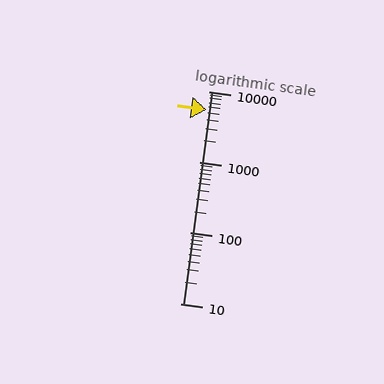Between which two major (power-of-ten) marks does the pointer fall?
The pointer is between 1000 and 10000.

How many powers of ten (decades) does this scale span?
The scale spans 3 decades, from 10 to 10000.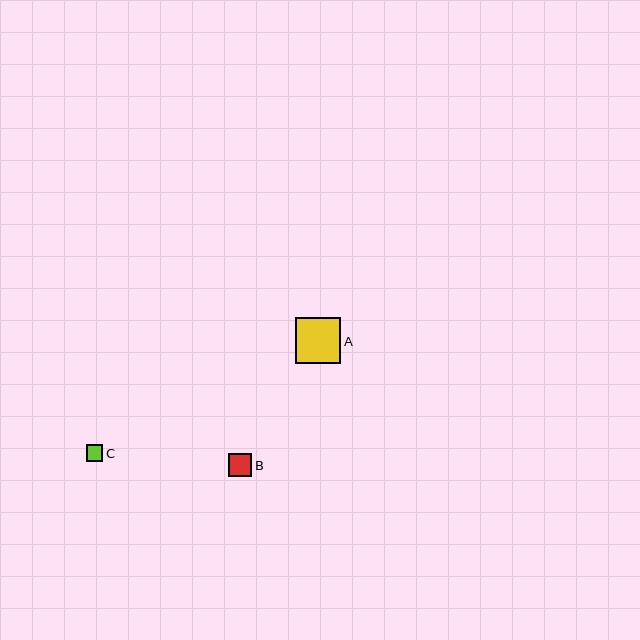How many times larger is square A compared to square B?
Square A is approximately 2.0 times the size of square B.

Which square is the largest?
Square A is the largest with a size of approximately 45 pixels.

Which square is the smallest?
Square C is the smallest with a size of approximately 17 pixels.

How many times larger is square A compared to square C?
Square A is approximately 2.7 times the size of square C.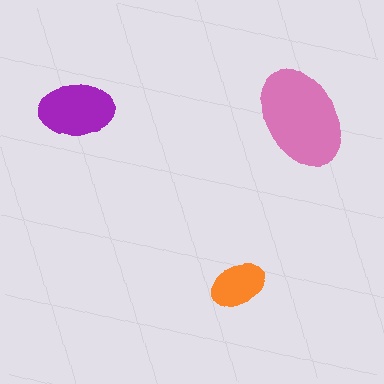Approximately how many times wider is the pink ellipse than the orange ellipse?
About 2 times wider.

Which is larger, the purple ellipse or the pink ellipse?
The pink one.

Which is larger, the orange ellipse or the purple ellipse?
The purple one.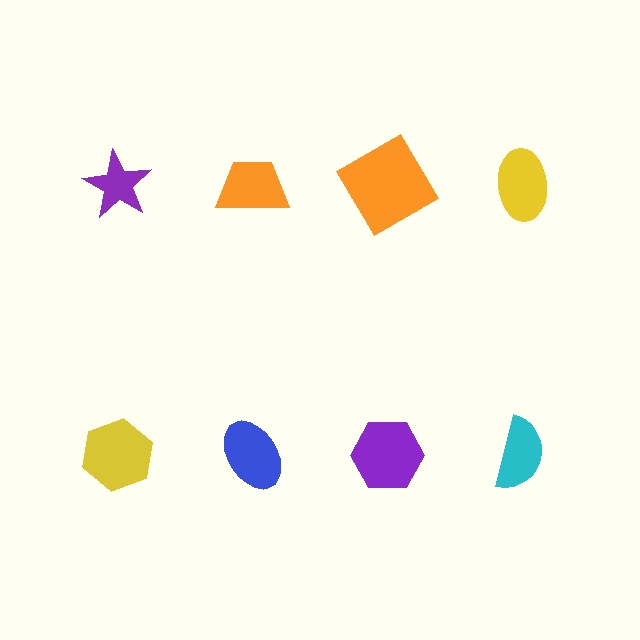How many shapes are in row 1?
4 shapes.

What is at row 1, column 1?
A purple star.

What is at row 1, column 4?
A yellow ellipse.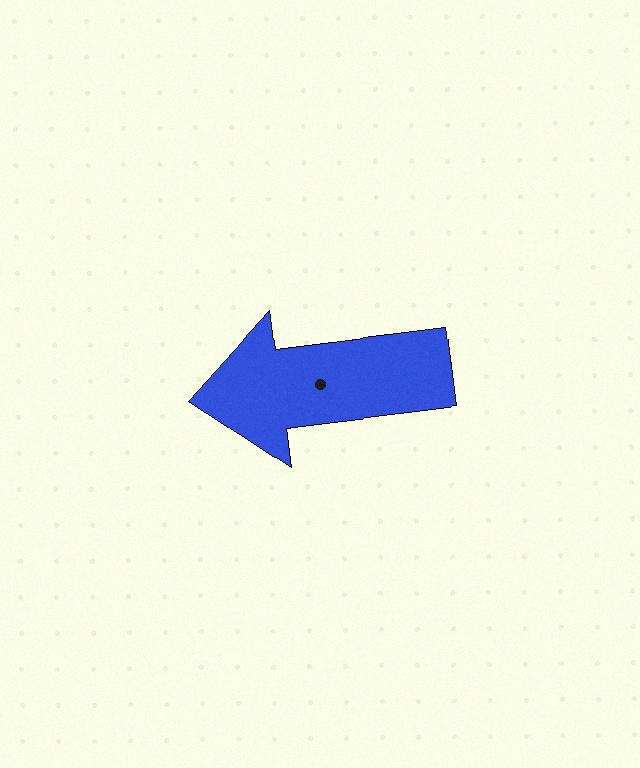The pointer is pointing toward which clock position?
Roughly 9 o'clock.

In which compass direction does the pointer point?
West.